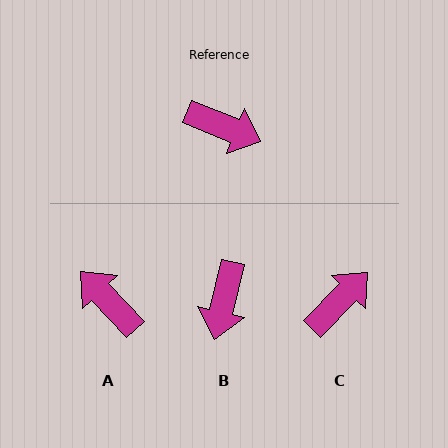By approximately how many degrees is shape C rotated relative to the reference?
Approximately 68 degrees counter-clockwise.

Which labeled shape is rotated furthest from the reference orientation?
A, about 156 degrees away.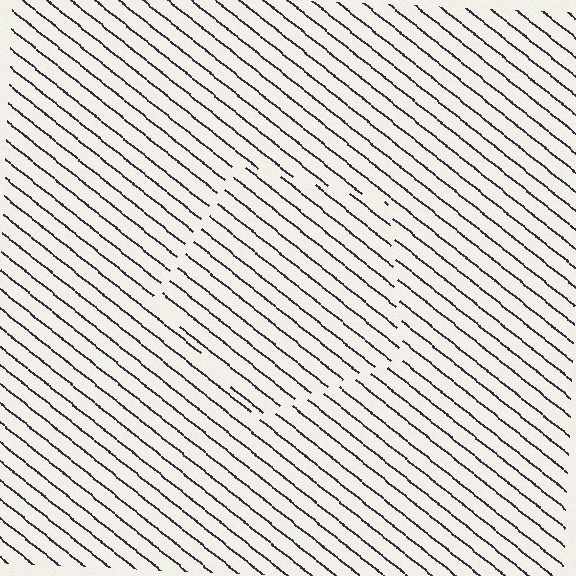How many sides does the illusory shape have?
5 sides — the line-ends trace a pentagon.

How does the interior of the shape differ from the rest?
The interior of the shape contains the same grating, shifted by half a period — the contour is defined by the phase discontinuity where line-ends from the inner and outer gratings abut.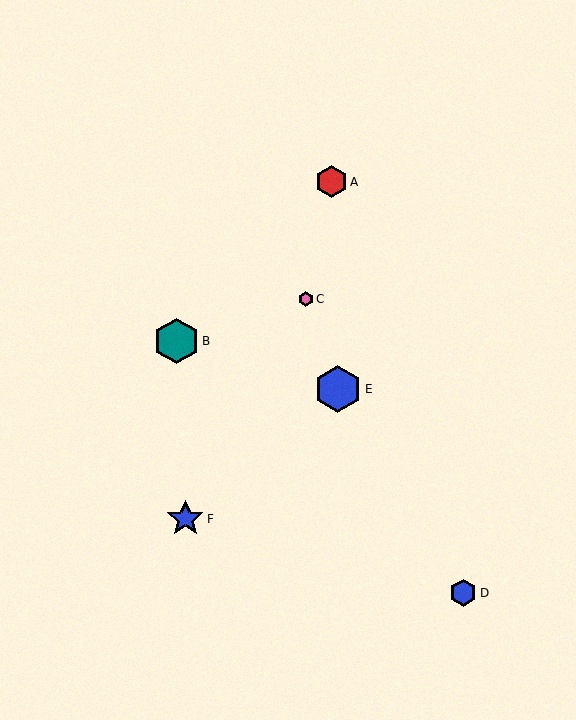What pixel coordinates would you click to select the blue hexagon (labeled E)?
Click at (338, 389) to select the blue hexagon E.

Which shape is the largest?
The blue hexagon (labeled E) is the largest.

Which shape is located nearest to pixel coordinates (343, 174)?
The red hexagon (labeled A) at (331, 182) is nearest to that location.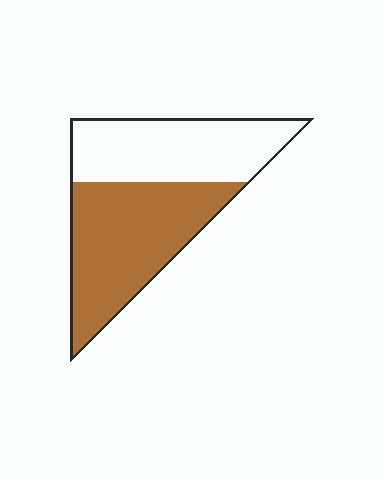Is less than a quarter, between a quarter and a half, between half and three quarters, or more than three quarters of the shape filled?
Between half and three quarters.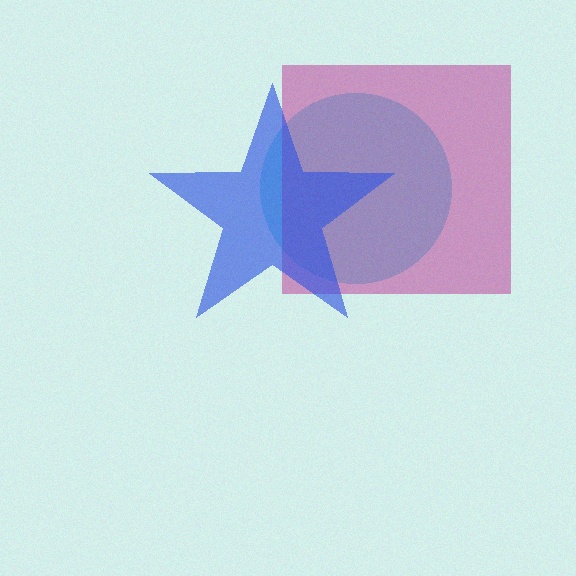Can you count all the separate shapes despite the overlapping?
Yes, there are 3 separate shapes.